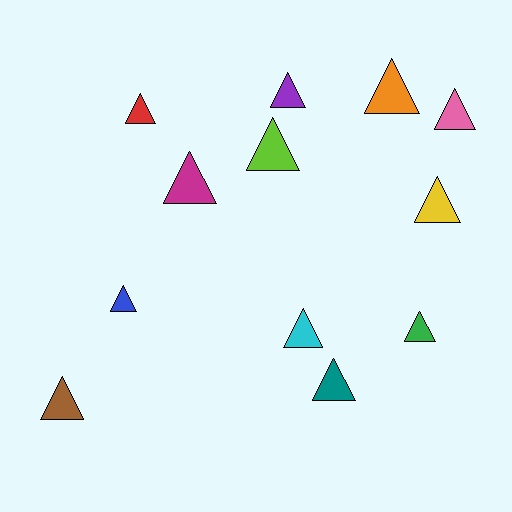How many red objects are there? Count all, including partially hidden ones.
There is 1 red object.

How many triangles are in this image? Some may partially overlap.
There are 12 triangles.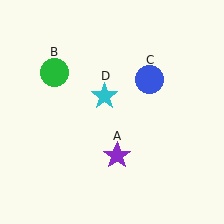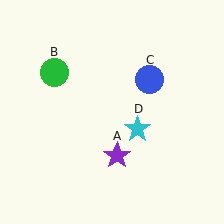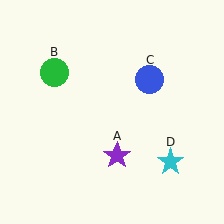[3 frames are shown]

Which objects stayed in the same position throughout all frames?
Purple star (object A) and green circle (object B) and blue circle (object C) remained stationary.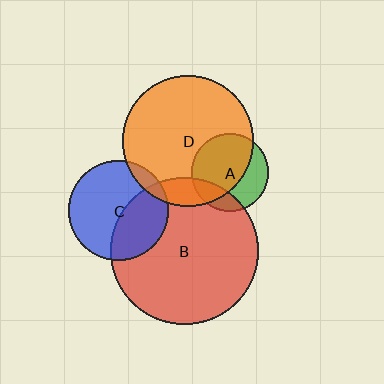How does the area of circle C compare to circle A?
Approximately 1.7 times.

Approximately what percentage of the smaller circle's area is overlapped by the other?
Approximately 15%.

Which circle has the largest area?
Circle B (red).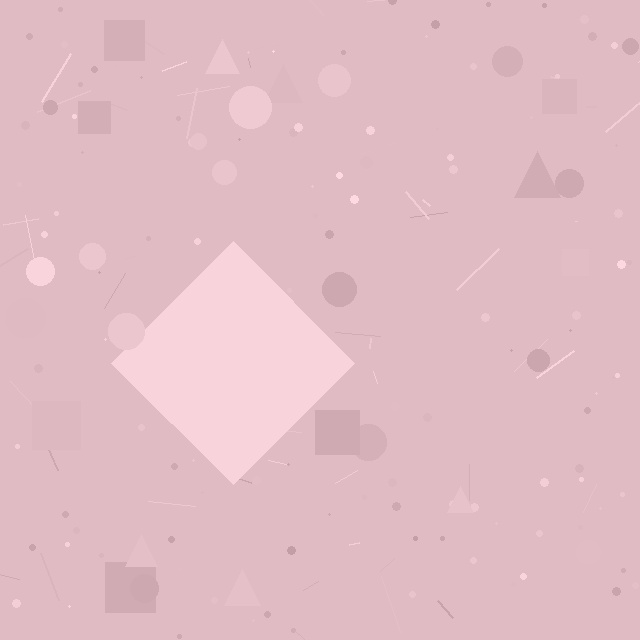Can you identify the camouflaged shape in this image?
The camouflaged shape is a diamond.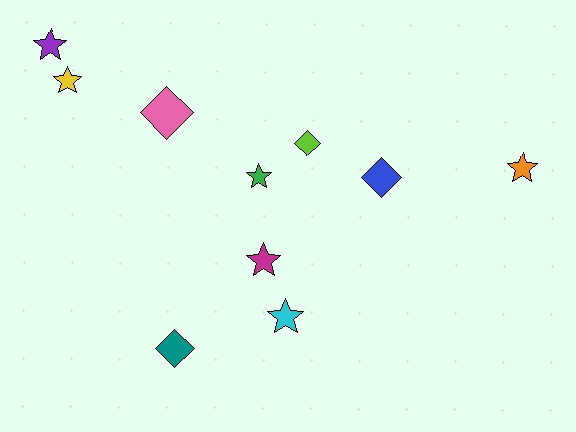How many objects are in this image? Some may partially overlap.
There are 10 objects.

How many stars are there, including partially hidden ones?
There are 6 stars.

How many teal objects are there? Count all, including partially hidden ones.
There is 1 teal object.